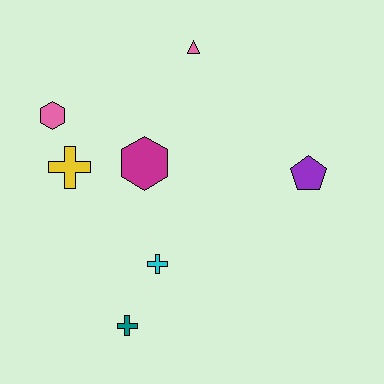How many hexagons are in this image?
There are 2 hexagons.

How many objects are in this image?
There are 7 objects.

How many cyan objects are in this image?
There is 1 cyan object.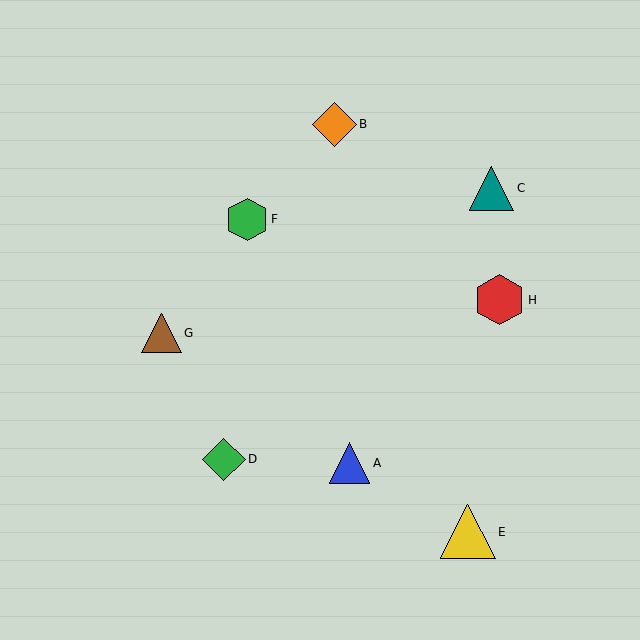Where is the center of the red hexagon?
The center of the red hexagon is at (500, 300).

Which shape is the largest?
The yellow triangle (labeled E) is the largest.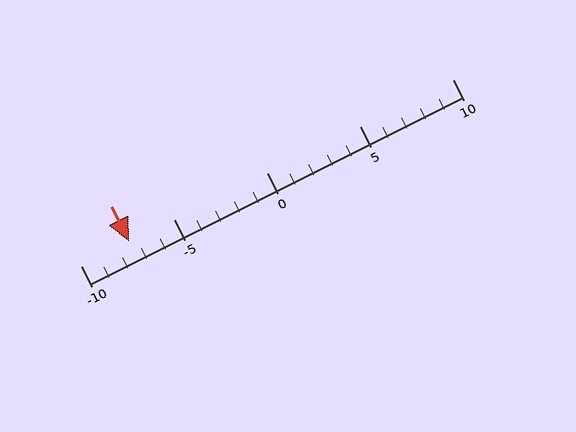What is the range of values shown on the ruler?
The ruler shows values from -10 to 10.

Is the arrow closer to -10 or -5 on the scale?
The arrow is closer to -5.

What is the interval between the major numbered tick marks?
The major tick marks are spaced 5 units apart.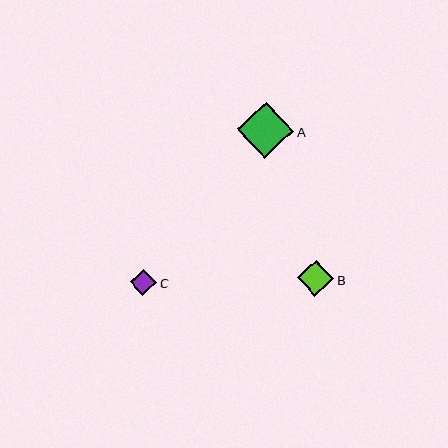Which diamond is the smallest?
Diamond C is the smallest with a size of approximately 26 pixels.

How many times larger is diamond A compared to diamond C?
Diamond A is approximately 2.1 times the size of diamond C.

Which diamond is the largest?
Diamond A is the largest with a size of approximately 56 pixels.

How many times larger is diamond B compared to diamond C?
Diamond B is approximately 1.4 times the size of diamond C.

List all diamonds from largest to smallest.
From largest to smallest: A, B, C.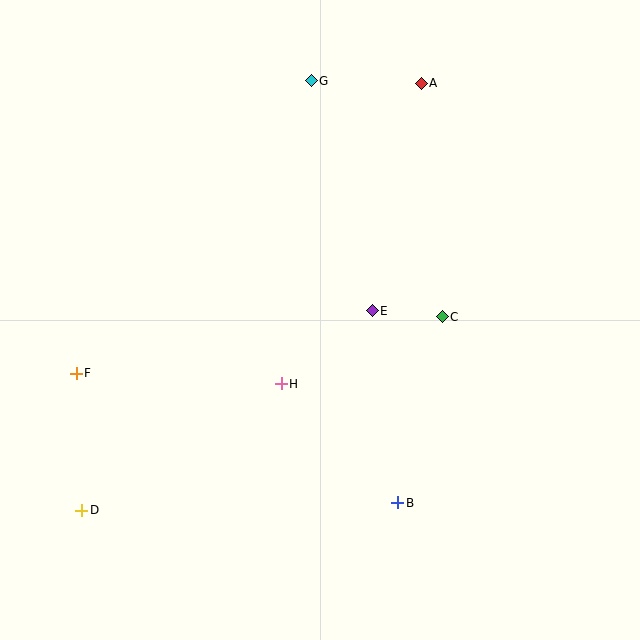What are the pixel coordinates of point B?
Point B is at (397, 503).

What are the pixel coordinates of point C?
Point C is at (442, 317).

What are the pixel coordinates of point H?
Point H is at (281, 384).